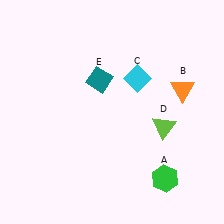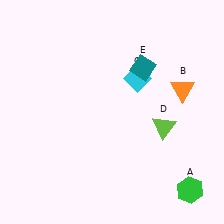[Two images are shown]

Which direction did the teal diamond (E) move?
The teal diamond (E) moved right.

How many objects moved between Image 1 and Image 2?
2 objects moved between the two images.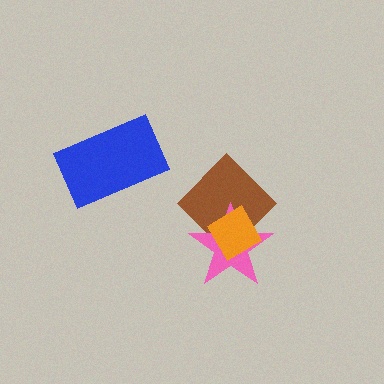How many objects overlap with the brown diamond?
2 objects overlap with the brown diamond.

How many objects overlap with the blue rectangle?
0 objects overlap with the blue rectangle.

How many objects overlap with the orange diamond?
2 objects overlap with the orange diamond.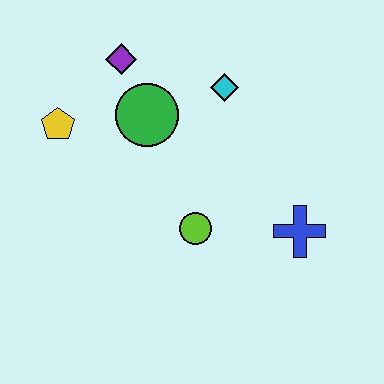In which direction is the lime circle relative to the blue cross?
The lime circle is to the left of the blue cross.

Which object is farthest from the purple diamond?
The blue cross is farthest from the purple diamond.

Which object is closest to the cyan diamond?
The green circle is closest to the cyan diamond.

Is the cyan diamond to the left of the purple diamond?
No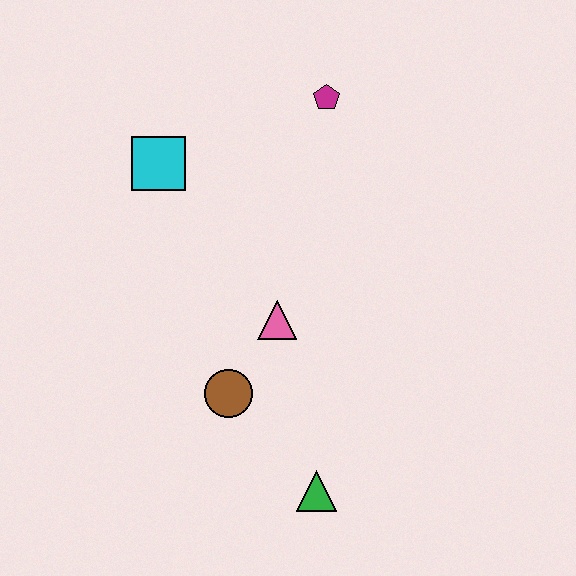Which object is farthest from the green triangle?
The magenta pentagon is farthest from the green triangle.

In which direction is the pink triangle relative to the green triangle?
The pink triangle is above the green triangle.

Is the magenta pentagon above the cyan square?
Yes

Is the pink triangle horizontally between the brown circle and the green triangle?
Yes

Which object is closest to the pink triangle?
The brown circle is closest to the pink triangle.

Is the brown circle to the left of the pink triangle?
Yes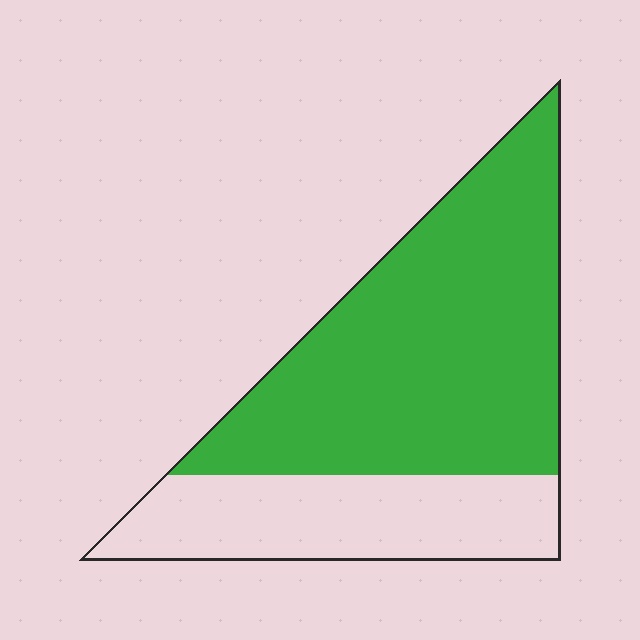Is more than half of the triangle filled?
Yes.